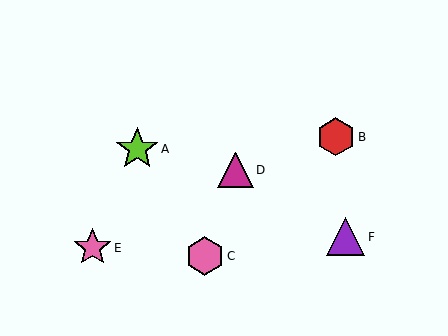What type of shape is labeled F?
Shape F is a purple triangle.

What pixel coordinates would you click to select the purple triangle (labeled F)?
Click at (345, 237) to select the purple triangle F.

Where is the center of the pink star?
The center of the pink star is at (93, 248).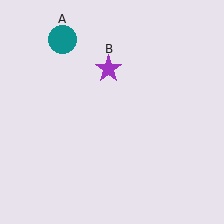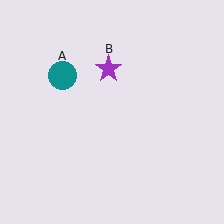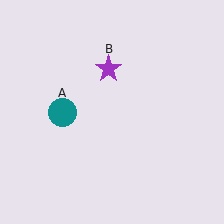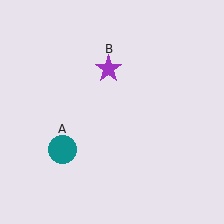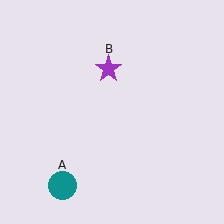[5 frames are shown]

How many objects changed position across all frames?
1 object changed position: teal circle (object A).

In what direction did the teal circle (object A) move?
The teal circle (object A) moved down.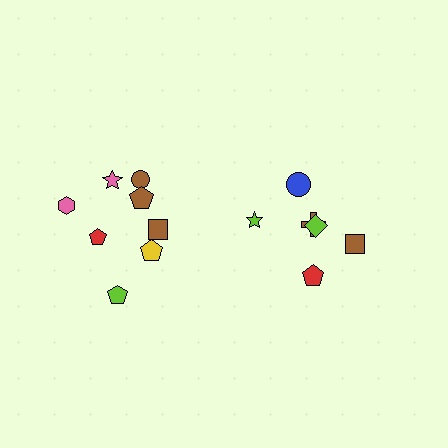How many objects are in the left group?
There are 8 objects.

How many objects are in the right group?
There are 6 objects.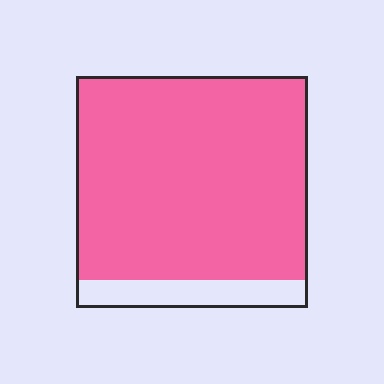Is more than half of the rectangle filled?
Yes.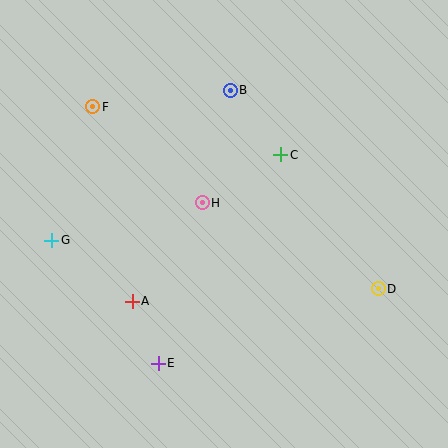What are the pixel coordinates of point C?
Point C is at (281, 155).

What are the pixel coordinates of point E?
Point E is at (158, 363).